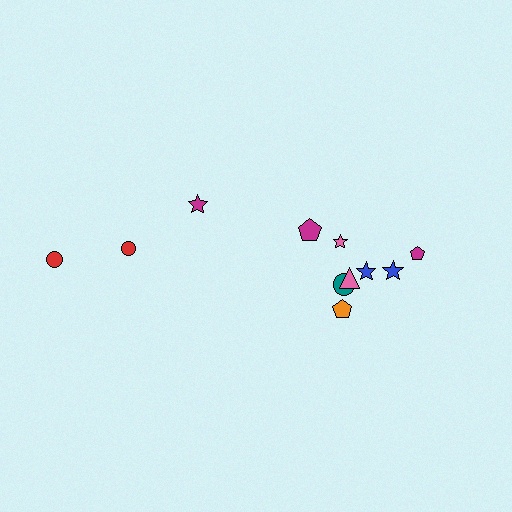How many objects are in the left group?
There are 3 objects.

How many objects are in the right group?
There are 8 objects.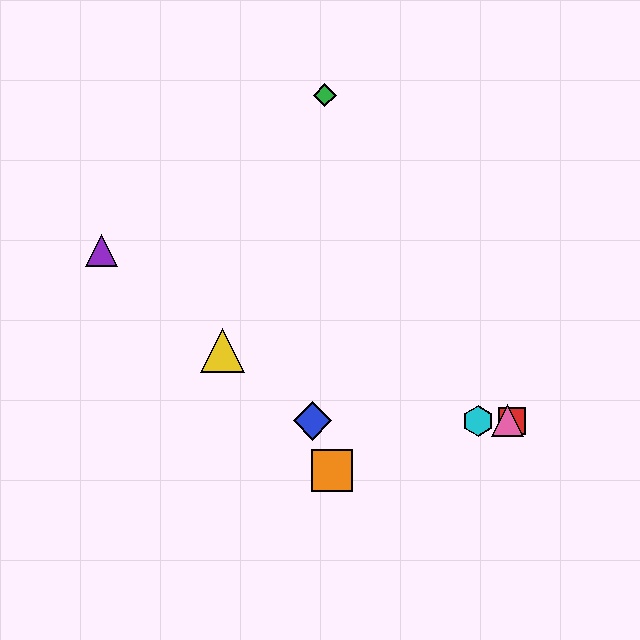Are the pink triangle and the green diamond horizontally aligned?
No, the pink triangle is at y≈421 and the green diamond is at y≈95.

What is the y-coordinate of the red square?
The red square is at y≈421.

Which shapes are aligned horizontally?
The red square, the blue diamond, the cyan hexagon, the pink triangle are aligned horizontally.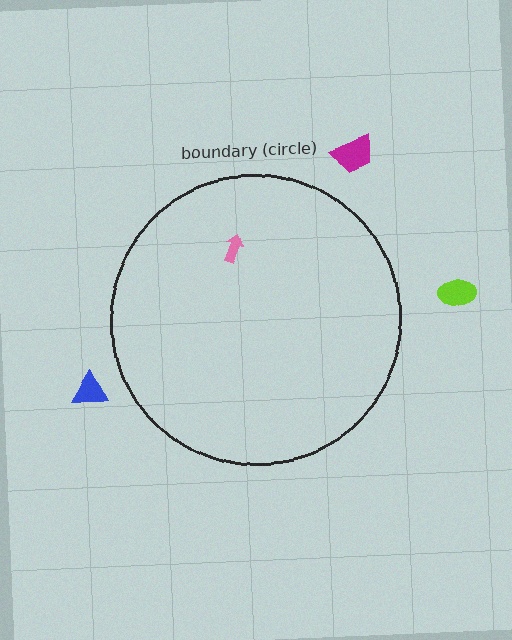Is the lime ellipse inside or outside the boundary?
Outside.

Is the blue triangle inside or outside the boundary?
Outside.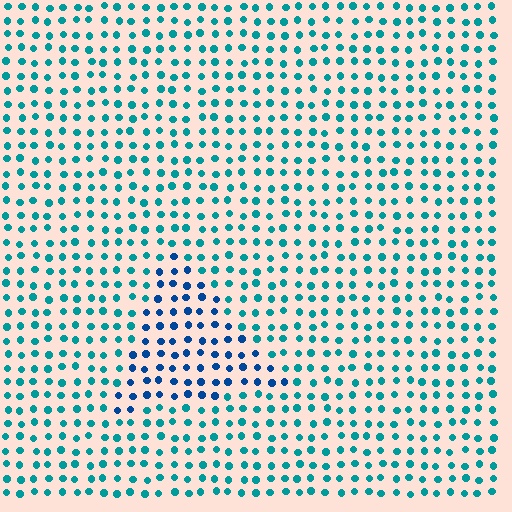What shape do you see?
I see a triangle.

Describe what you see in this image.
The image is filled with small teal elements in a uniform arrangement. A triangle-shaped region is visible where the elements are tinted to a slightly different hue, forming a subtle color boundary.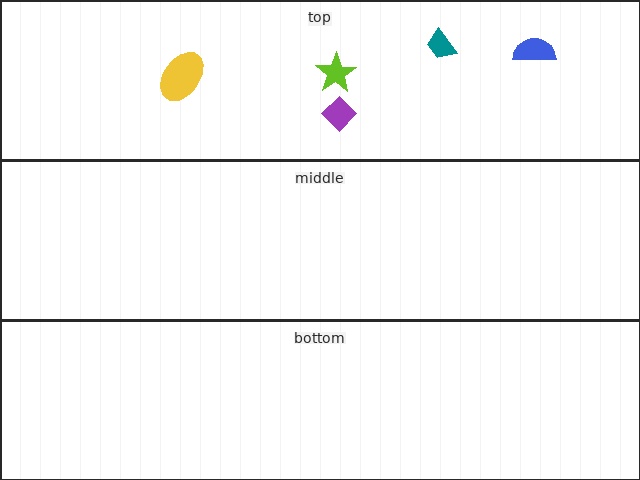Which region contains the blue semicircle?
The top region.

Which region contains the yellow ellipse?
The top region.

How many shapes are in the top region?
5.